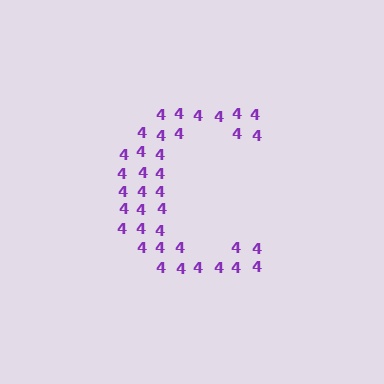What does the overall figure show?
The overall figure shows the letter C.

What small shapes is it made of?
It is made of small digit 4's.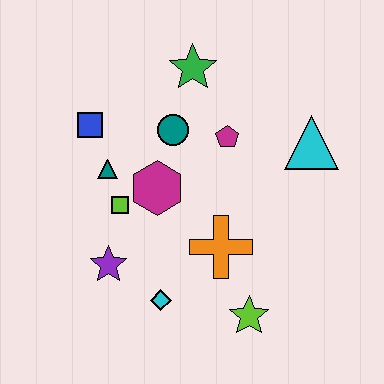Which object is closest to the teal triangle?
The lime square is closest to the teal triangle.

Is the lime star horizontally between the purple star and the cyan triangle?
Yes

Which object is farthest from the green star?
The lime star is farthest from the green star.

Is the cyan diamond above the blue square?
No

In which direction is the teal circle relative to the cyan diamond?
The teal circle is above the cyan diamond.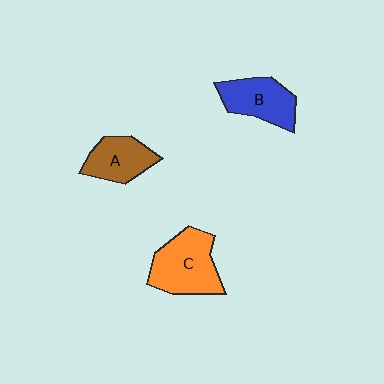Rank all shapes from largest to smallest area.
From largest to smallest: C (orange), B (blue), A (brown).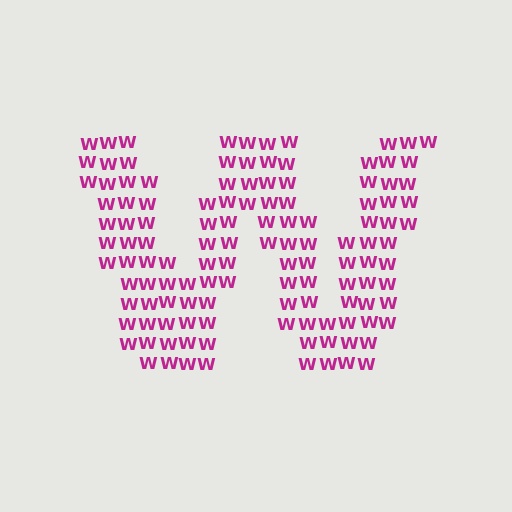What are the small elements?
The small elements are letter W's.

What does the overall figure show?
The overall figure shows the letter W.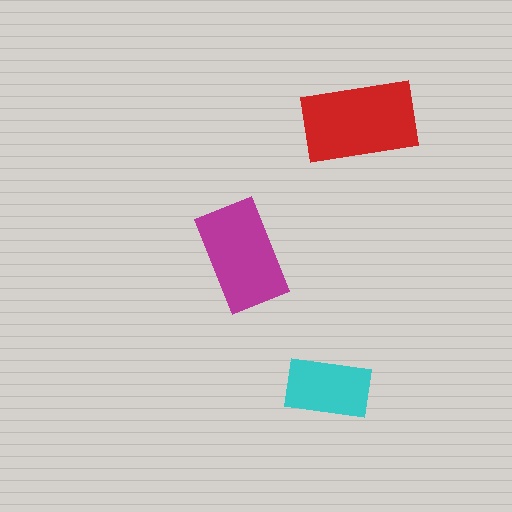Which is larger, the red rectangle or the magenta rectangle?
The red one.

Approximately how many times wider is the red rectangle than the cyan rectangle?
About 1.5 times wider.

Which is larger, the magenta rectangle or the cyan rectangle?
The magenta one.